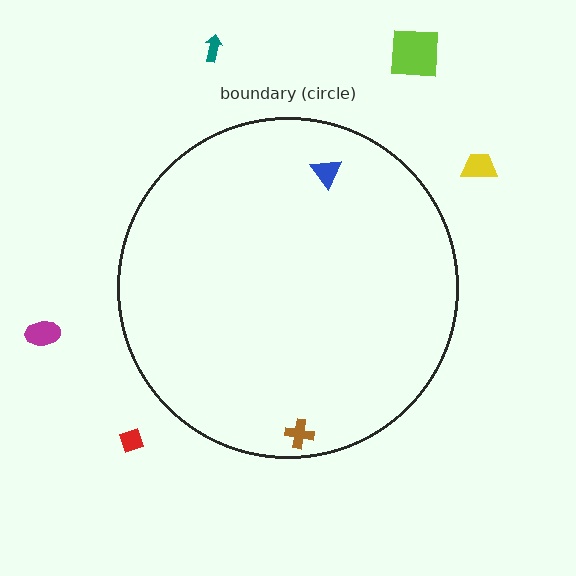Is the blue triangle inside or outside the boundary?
Inside.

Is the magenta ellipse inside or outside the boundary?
Outside.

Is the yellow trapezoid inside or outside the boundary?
Outside.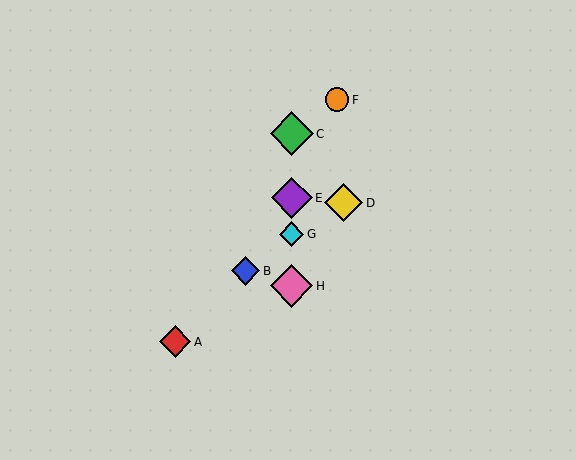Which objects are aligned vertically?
Objects C, E, G, H are aligned vertically.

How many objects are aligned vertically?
4 objects (C, E, G, H) are aligned vertically.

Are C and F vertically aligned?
No, C is at x≈292 and F is at x≈337.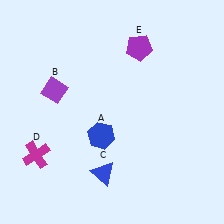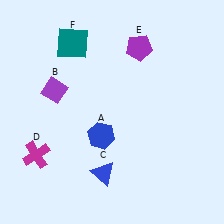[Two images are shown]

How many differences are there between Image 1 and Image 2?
There is 1 difference between the two images.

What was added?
A teal square (F) was added in Image 2.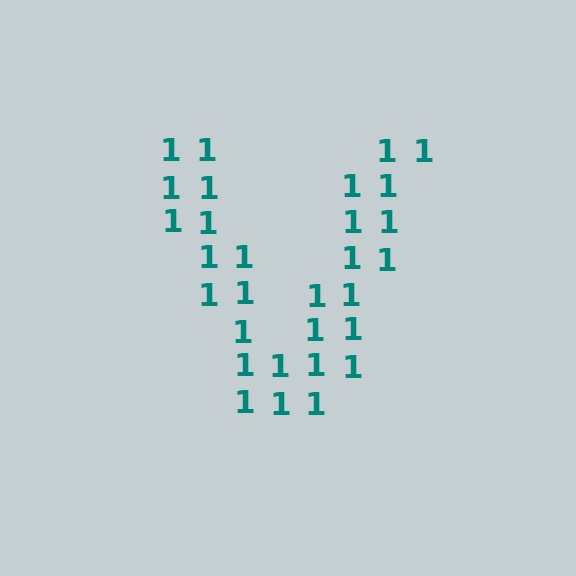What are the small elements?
The small elements are digit 1's.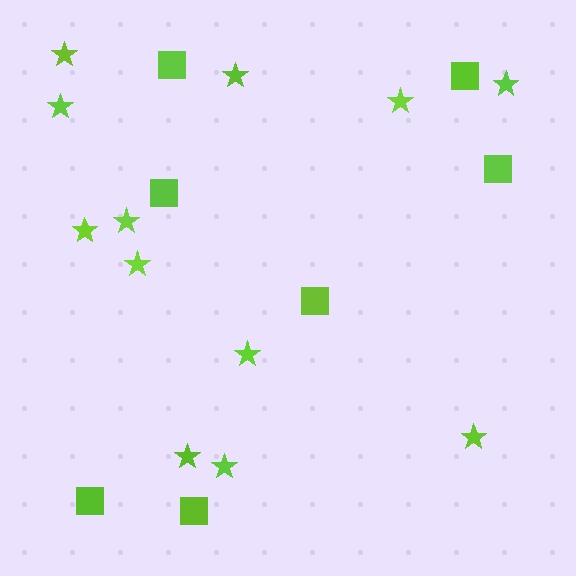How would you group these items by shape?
There are 2 groups: one group of stars (12) and one group of squares (7).